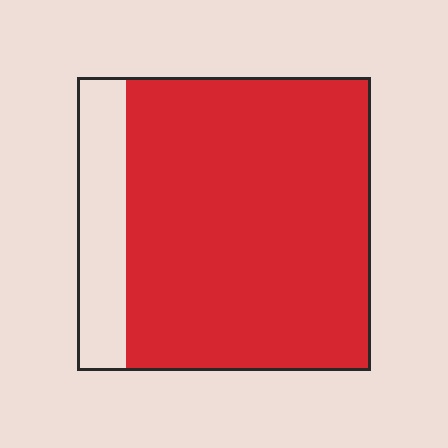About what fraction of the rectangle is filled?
About five sixths (5/6).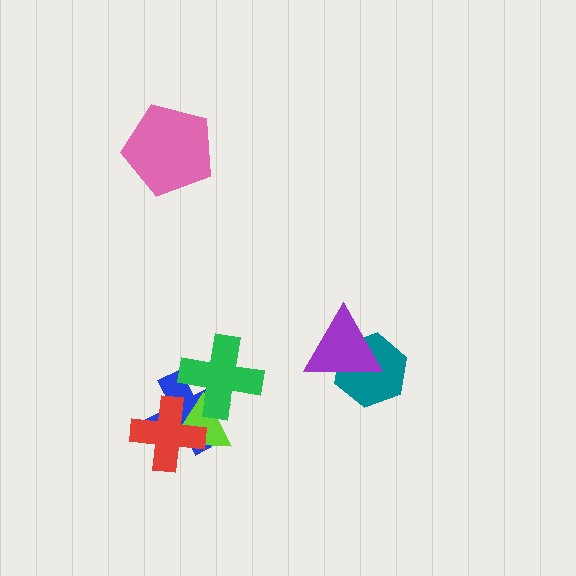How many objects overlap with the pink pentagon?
0 objects overlap with the pink pentagon.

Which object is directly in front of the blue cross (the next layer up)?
The lime triangle is directly in front of the blue cross.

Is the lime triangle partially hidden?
Yes, it is partially covered by another shape.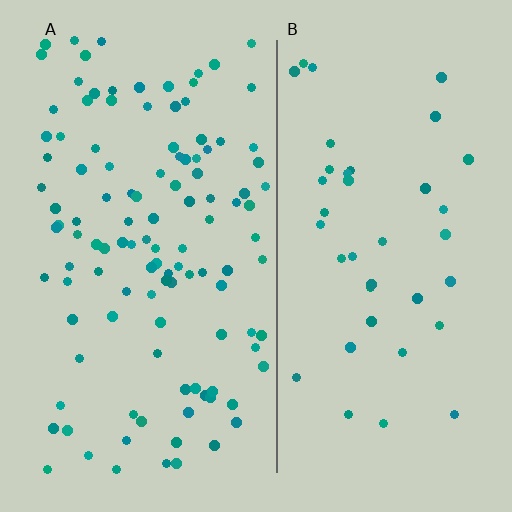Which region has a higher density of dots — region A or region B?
A (the left).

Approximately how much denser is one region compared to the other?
Approximately 2.9× — region A over region B.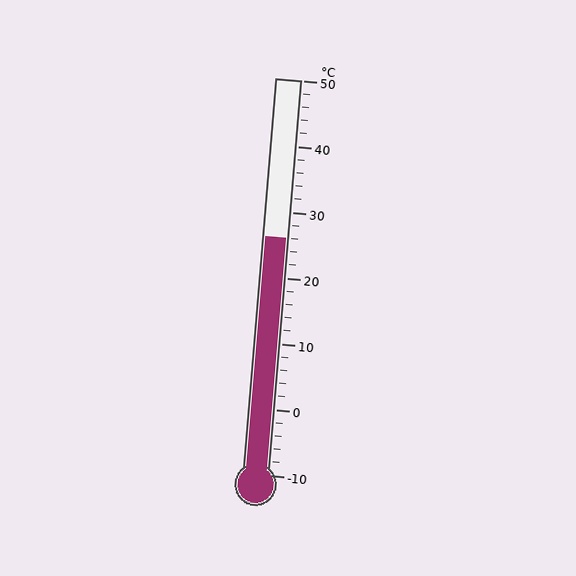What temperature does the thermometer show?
The thermometer shows approximately 26°C.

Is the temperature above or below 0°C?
The temperature is above 0°C.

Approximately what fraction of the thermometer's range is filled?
The thermometer is filled to approximately 60% of its range.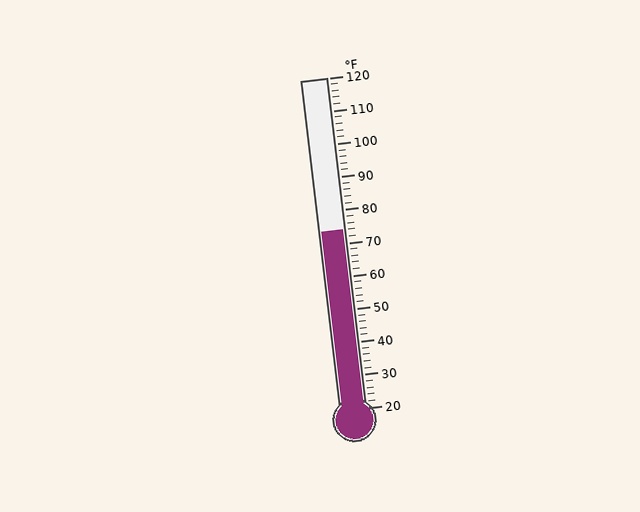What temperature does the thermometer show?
The thermometer shows approximately 74°F.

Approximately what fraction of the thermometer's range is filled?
The thermometer is filled to approximately 55% of its range.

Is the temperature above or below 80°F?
The temperature is below 80°F.